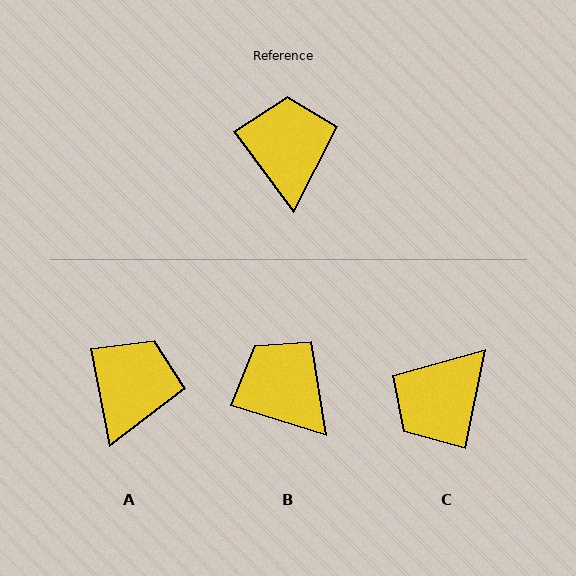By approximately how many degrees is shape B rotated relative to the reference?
Approximately 36 degrees counter-clockwise.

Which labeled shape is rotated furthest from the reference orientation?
C, about 132 degrees away.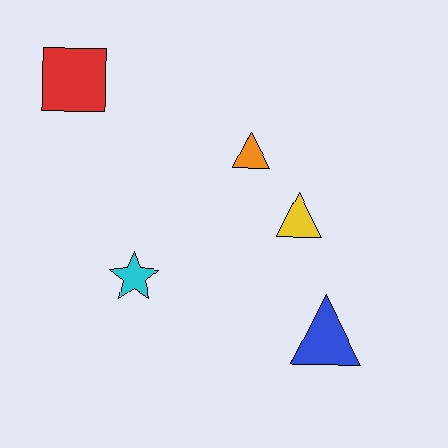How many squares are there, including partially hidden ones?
There is 1 square.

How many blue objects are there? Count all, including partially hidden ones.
There is 1 blue object.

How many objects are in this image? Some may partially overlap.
There are 5 objects.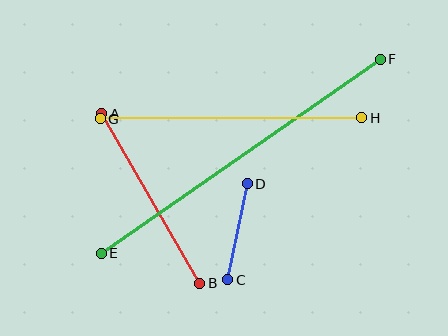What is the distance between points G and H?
The distance is approximately 262 pixels.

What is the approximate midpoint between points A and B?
The midpoint is at approximately (151, 198) pixels.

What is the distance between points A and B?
The distance is approximately 196 pixels.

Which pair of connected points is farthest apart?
Points E and F are farthest apart.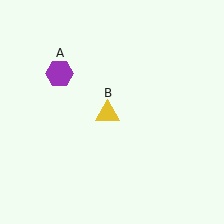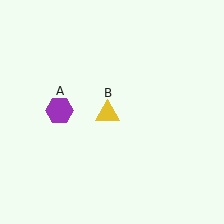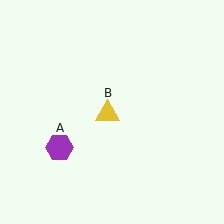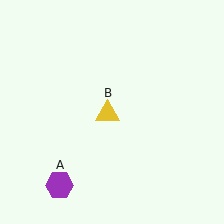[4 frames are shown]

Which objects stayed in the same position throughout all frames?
Yellow triangle (object B) remained stationary.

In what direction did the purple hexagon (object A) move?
The purple hexagon (object A) moved down.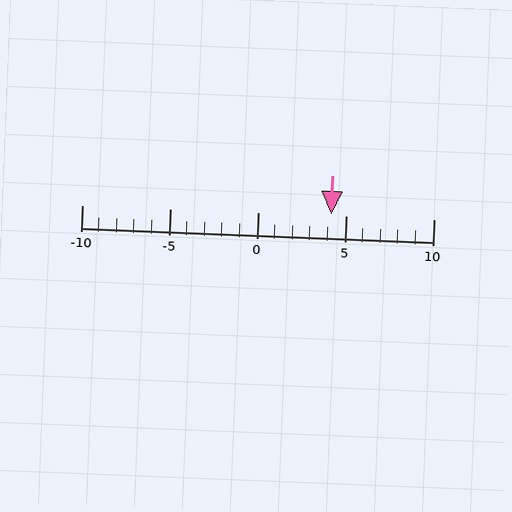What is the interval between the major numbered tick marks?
The major tick marks are spaced 5 units apart.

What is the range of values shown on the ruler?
The ruler shows values from -10 to 10.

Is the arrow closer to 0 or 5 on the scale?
The arrow is closer to 5.